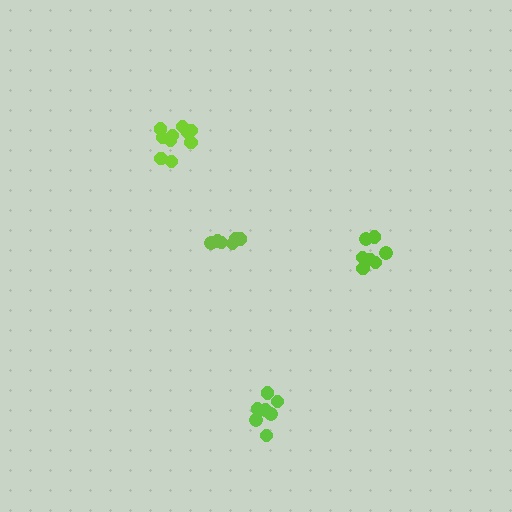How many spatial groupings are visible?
There are 4 spatial groupings.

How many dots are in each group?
Group 1: 8 dots, Group 2: 7 dots, Group 3: 10 dots, Group 4: 6 dots (31 total).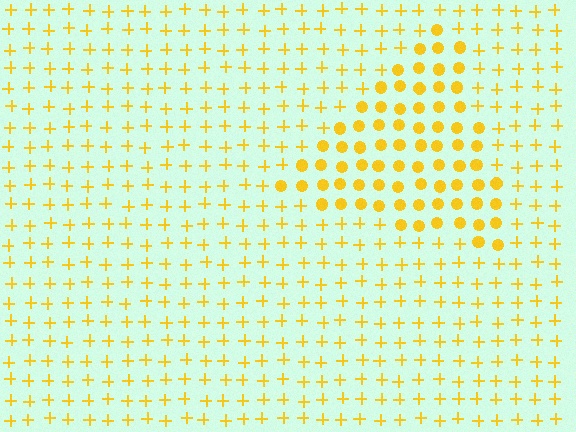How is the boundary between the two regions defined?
The boundary is defined by a change in element shape: circles inside vs. plus signs outside. All elements share the same color and spacing.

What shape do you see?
I see a triangle.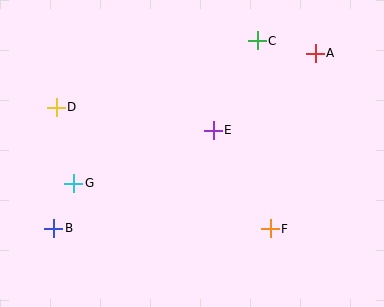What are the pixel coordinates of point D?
Point D is at (56, 107).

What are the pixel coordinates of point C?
Point C is at (257, 41).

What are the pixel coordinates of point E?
Point E is at (213, 130).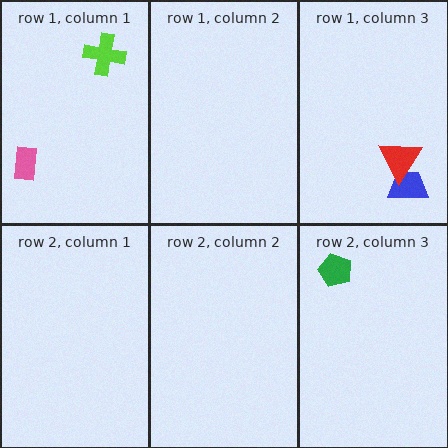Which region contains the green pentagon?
The row 2, column 3 region.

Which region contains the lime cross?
The row 1, column 1 region.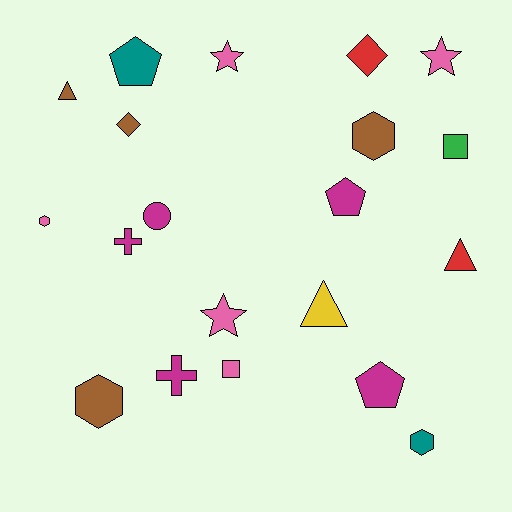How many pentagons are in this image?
There are 3 pentagons.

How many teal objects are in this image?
There are 2 teal objects.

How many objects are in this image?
There are 20 objects.